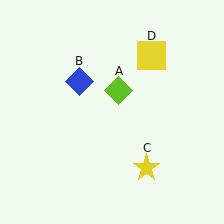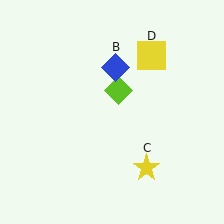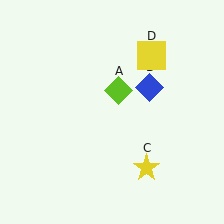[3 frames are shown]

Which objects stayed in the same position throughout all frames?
Lime diamond (object A) and yellow star (object C) and yellow square (object D) remained stationary.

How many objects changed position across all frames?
1 object changed position: blue diamond (object B).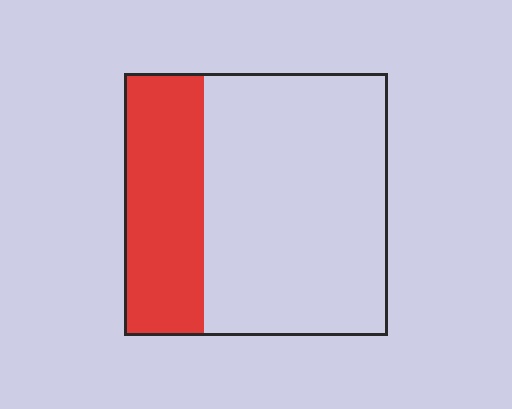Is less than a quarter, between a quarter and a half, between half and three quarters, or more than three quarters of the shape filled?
Between a quarter and a half.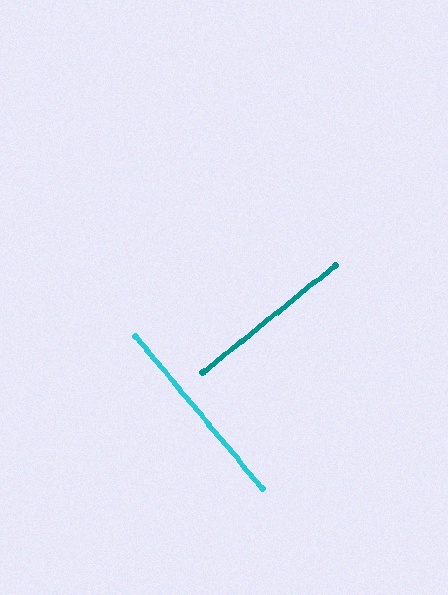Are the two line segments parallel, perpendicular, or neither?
Perpendicular — they meet at approximately 89°.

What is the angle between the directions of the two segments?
Approximately 89 degrees.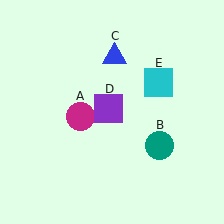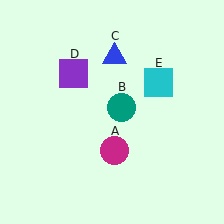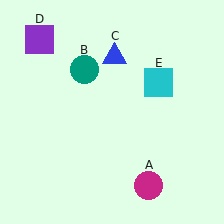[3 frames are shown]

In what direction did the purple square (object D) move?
The purple square (object D) moved up and to the left.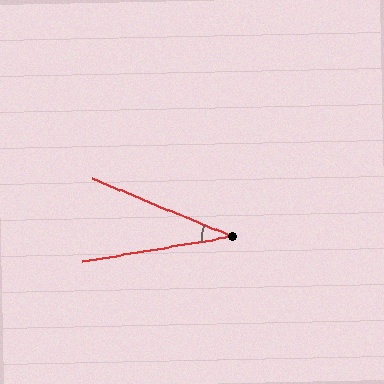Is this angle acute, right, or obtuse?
It is acute.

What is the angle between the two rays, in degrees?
Approximately 32 degrees.